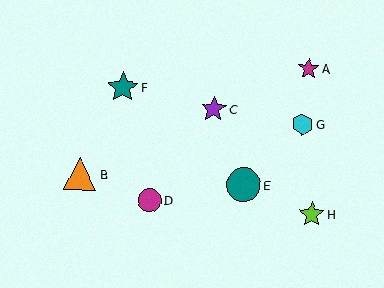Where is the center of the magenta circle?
The center of the magenta circle is at (150, 200).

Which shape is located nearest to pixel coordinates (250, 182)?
The teal circle (labeled E) at (244, 185) is nearest to that location.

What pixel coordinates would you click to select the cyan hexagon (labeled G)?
Click at (303, 124) to select the cyan hexagon G.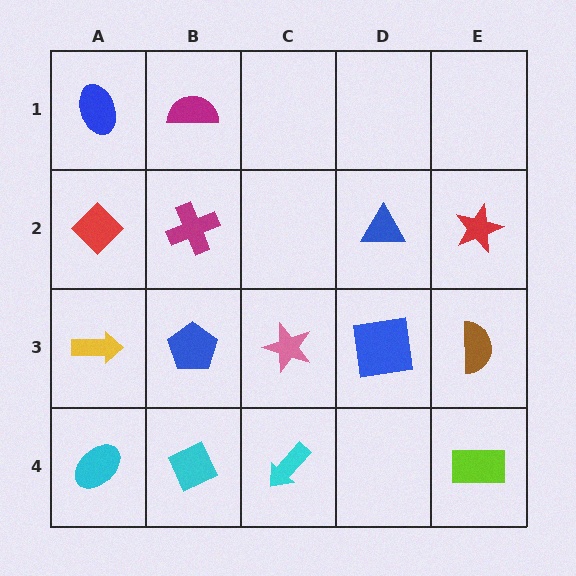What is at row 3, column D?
A blue square.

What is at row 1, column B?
A magenta semicircle.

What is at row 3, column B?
A blue pentagon.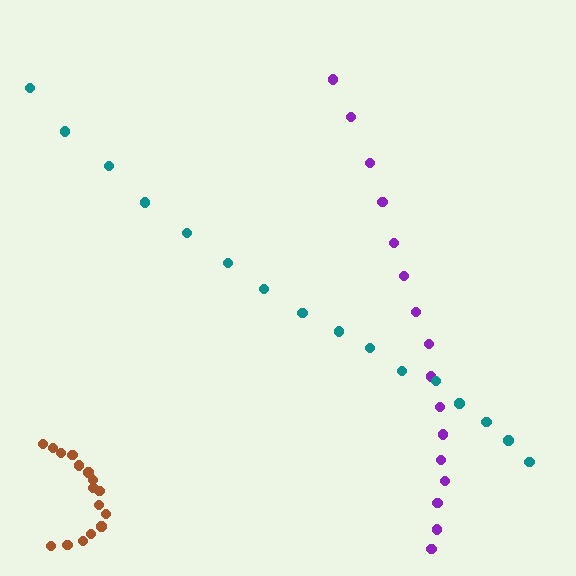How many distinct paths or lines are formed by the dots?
There are 3 distinct paths.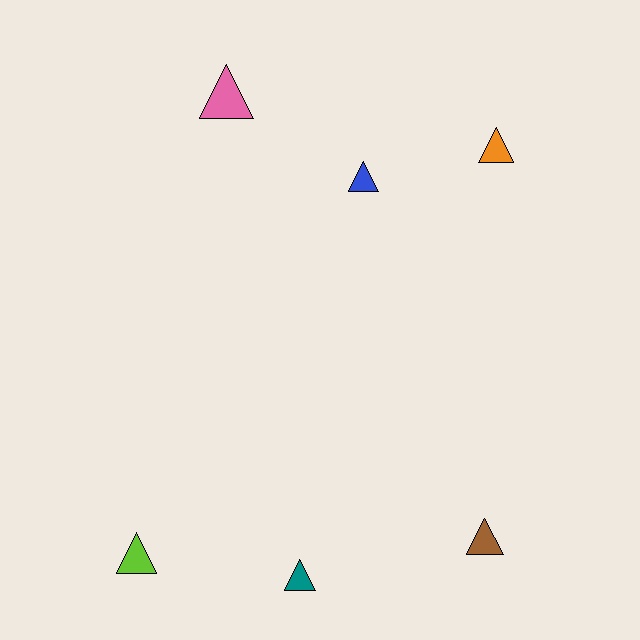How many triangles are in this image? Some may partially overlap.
There are 6 triangles.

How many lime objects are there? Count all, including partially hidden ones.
There is 1 lime object.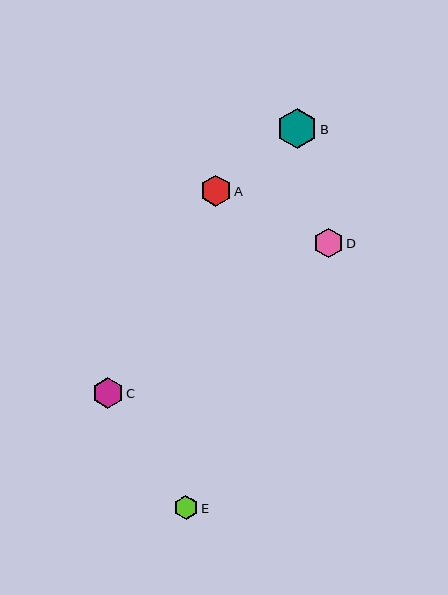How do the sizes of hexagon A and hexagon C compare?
Hexagon A and hexagon C are approximately the same size.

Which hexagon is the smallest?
Hexagon E is the smallest with a size of approximately 24 pixels.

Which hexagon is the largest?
Hexagon B is the largest with a size of approximately 40 pixels.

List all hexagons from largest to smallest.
From largest to smallest: B, A, C, D, E.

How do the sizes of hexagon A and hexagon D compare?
Hexagon A and hexagon D are approximately the same size.